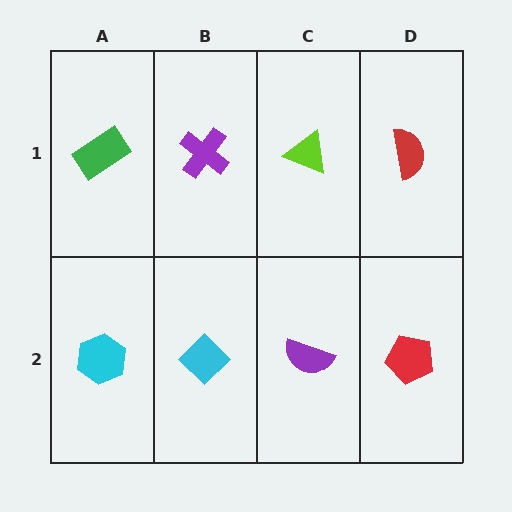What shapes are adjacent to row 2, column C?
A lime triangle (row 1, column C), a cyan diamond (row 2, column B), a red pentagon (row 2, column D).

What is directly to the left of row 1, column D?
A lime triangle.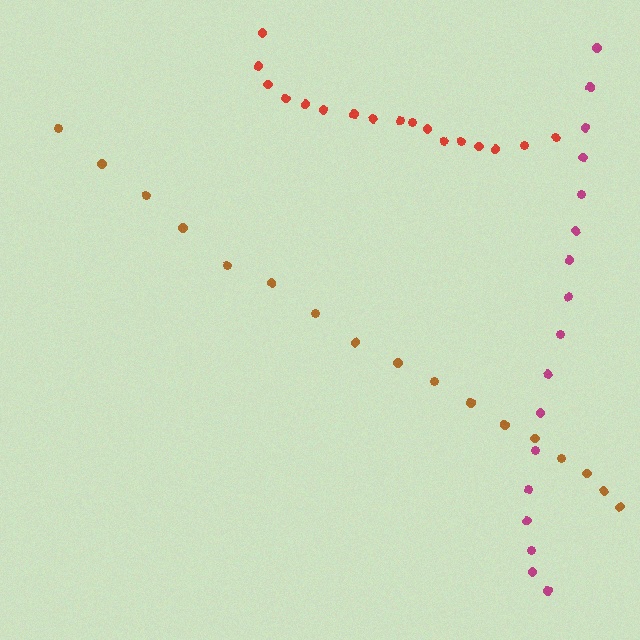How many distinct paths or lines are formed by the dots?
There are 3 distinct paths.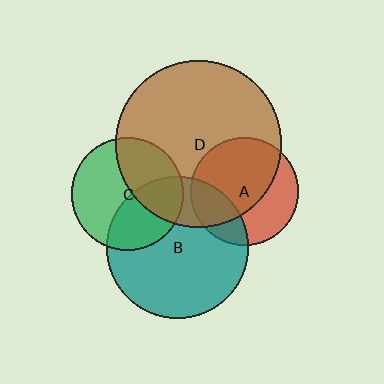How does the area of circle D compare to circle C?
Approximately 2.2 times.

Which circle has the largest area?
Circle D (brown).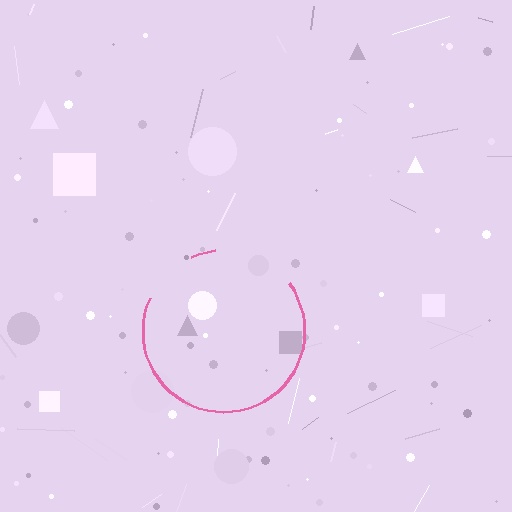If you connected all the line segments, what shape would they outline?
They would outline a circle.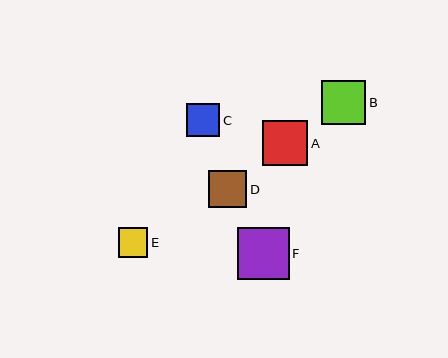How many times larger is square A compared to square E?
Square A is approximately 1.5 times the size of square E.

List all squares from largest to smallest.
From largest to smallest: F, A, B, D, C, E.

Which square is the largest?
Square F is the largest with a size of approximately 52 pixels.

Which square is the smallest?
Square E is the smallest with a size of approximately 30 pixels.